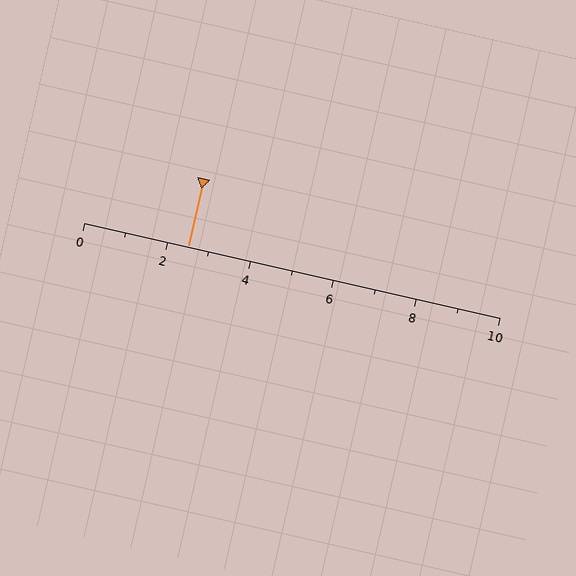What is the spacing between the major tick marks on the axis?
The major ticks are spaced 2 apart.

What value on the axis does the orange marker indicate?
The marker indicates approximately 2.5.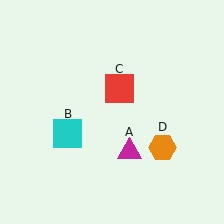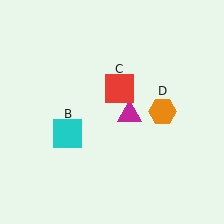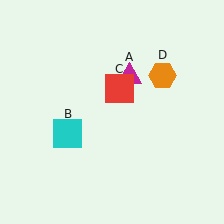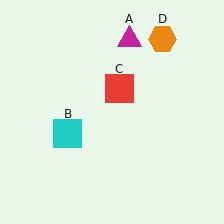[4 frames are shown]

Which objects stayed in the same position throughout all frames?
Cyan square (object B) and red square (object C) remained stationary.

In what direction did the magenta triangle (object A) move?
The magenta triangle (object A) moved up.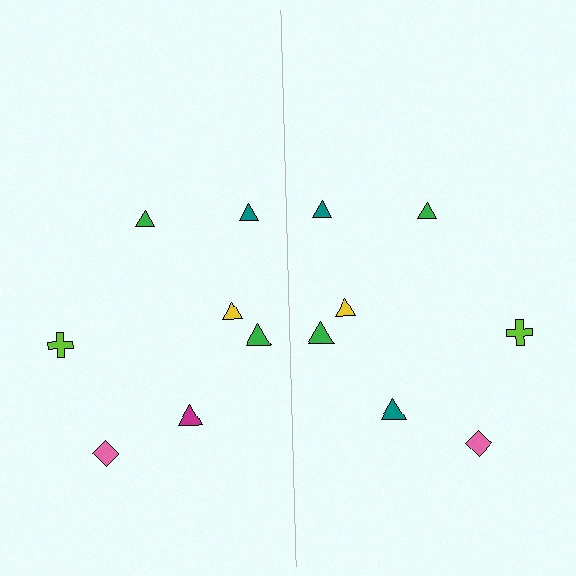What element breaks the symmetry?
The teal triangle on the right side breaks the symmetry — its mirror counterpart is magenta.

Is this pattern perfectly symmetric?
No, the pattern is not perfectly symmetric. The teal triangle on the right side breaks the symmetry — its mirror counterpart is magenta.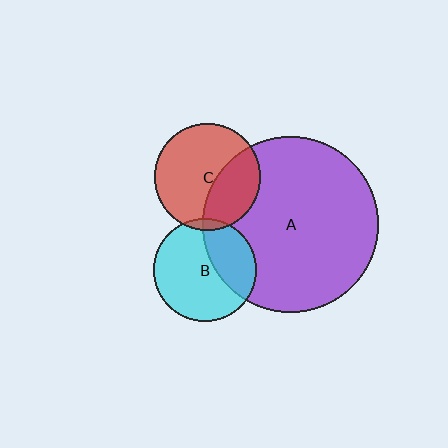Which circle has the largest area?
Circle A (purple).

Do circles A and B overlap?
Yes.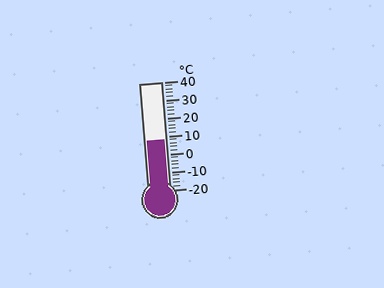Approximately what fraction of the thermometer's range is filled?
The thermometer is filled to approximately 45% of its range.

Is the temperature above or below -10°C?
The temperature is above -10°C.